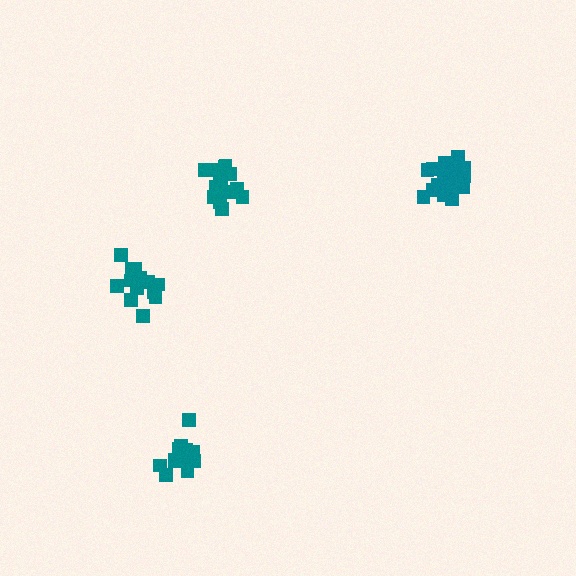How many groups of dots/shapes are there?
There are 4 groups.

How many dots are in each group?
Group 1: 15 dots, Group 2: 17 dots, Group 3: 17 dots, Group 4: 18 dots (67 total).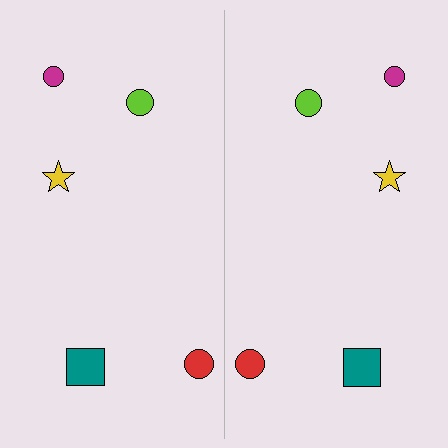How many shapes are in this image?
There are 10 shapes in this image.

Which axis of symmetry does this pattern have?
The pattern has a vertical axis of symmetry running through the center of the image.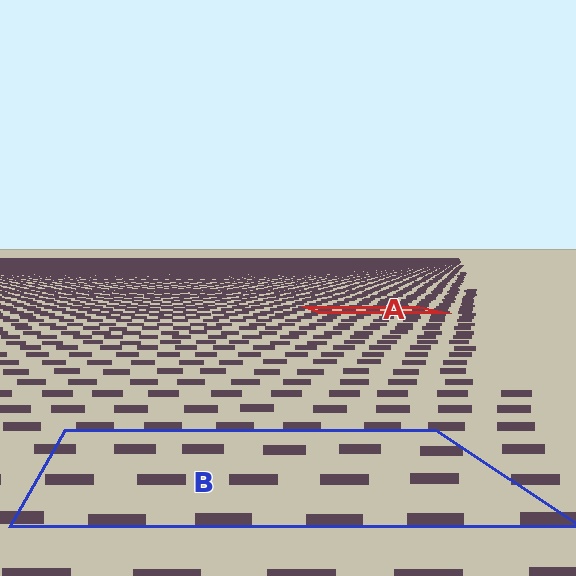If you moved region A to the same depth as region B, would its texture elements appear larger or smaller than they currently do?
They would appear larger. At a closer depth, the same texture elements are projected at a bigger on-screen size.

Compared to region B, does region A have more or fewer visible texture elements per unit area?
Region A has more texture elements per unit area — they are packed more densely because it is farther away.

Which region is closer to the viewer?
Region B is closer. The texture elements there are larger and more spread out.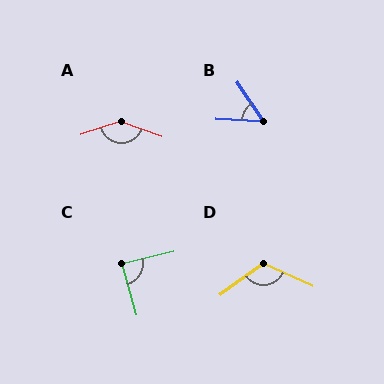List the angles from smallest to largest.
B (53°), C (88°), D (120°), A (142°).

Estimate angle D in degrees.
Approximately 120 degrees.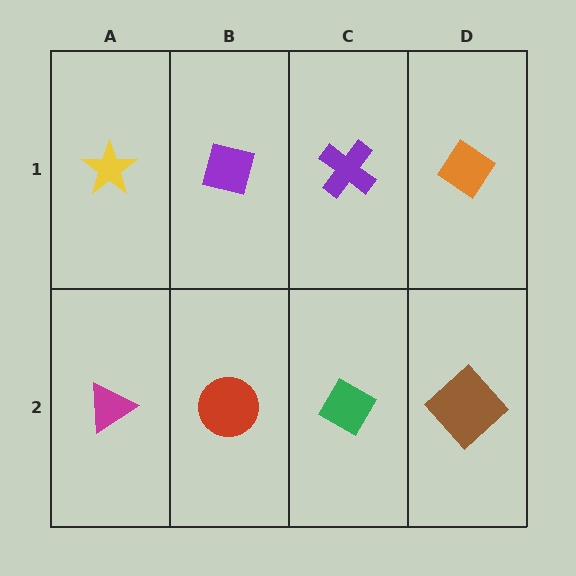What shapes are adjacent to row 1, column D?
A brown diamond (row 2, column D), a purple cross (row 1, column C).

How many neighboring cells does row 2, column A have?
2.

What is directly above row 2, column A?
A yellow star.